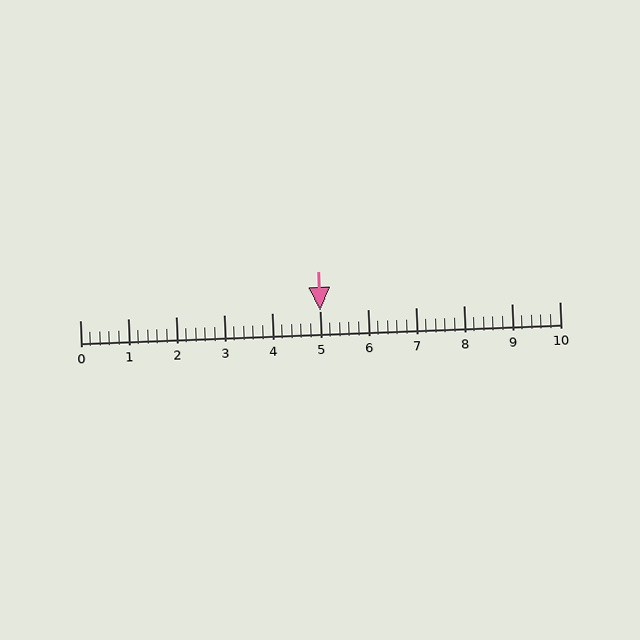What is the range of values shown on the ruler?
The ruler shows values from 0 to 10.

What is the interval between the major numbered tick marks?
The major tick marks are spaced 1 units apart.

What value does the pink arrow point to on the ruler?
The pink arrow points to approximately 5.0.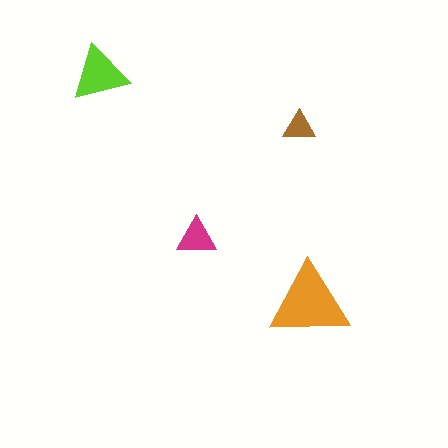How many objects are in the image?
There are 4 objects in the image.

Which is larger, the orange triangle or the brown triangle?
The orange one.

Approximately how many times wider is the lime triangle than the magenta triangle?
About 1.5 times wider.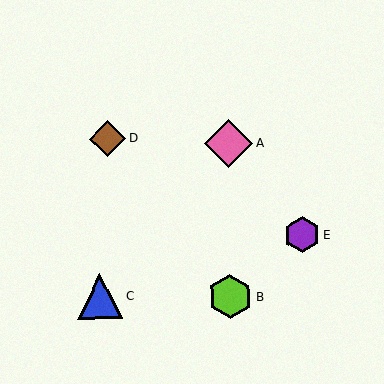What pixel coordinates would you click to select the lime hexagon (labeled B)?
Click at (230, 296) to select the lime hexagon B.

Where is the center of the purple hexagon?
The center of the purple hexagon is at (303, 235).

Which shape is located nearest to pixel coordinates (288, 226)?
The purple hexagon (labeled E) at (303, 235) is nearest to that location.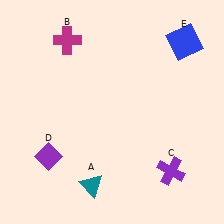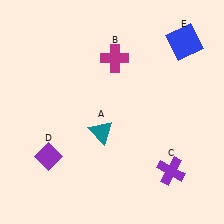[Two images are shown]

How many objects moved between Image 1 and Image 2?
2 objects moved between the two images.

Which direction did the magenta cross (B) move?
The magenta cross (B) moved right.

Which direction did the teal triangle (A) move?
The teal triangle (A) moved up.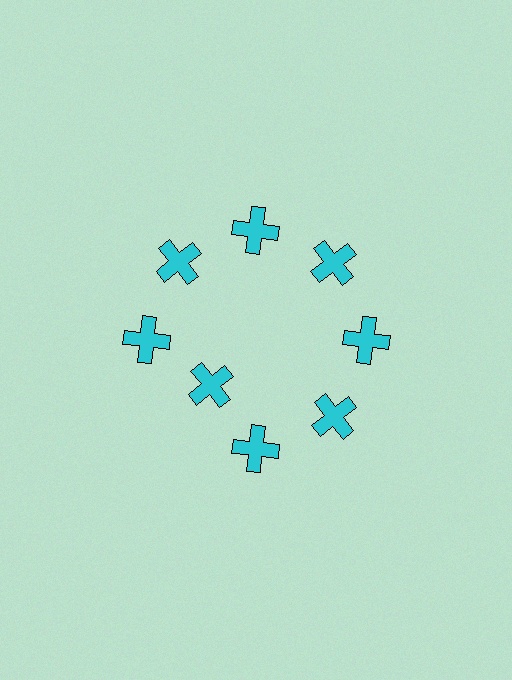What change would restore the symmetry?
The symmetry would be restored by moving it outward, back onto the ring so that all 8 crosses sit at equal angles and equal distance from the center.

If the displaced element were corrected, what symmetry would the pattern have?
It would have 8-fold rotational symmetry — the pattern would map onto itself every 45 degrees.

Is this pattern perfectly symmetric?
No. The 8 cyan crosses are arranged in a ring, but one element near the 8 o'clock position is pulled inward toward the center, breaking the 8-fold rotational symmetry.